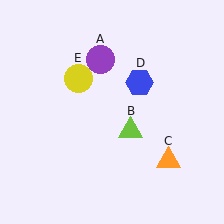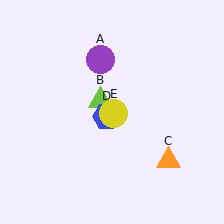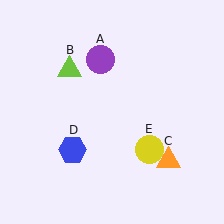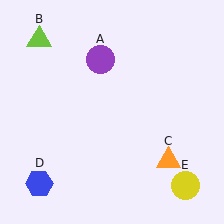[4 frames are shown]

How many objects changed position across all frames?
3 objects changed position: lime triangle (object B), blue hexagon (object D), yellow circle (object E).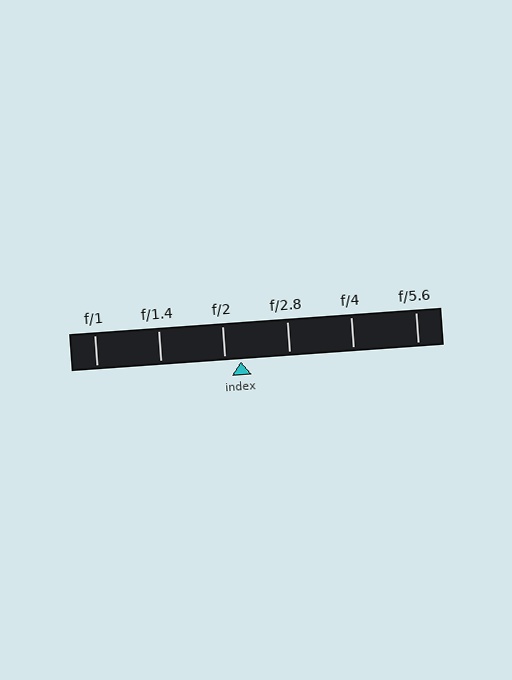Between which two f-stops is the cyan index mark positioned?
The index mark is between f/2 and f/2.8.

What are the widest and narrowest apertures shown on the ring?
The widest aperture shown is f/1 and the narrowest is f/5.6.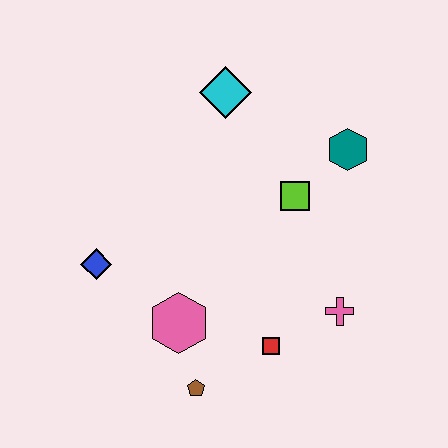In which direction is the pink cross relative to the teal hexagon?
The pink cross is below the teal hexagon.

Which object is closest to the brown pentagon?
The pink hexagon is closest to the brown pentagon.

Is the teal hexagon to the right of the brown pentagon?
Yes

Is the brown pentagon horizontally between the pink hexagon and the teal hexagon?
Yes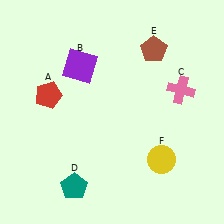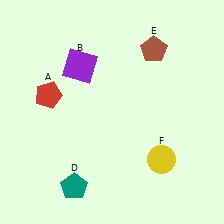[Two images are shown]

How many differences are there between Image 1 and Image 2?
There is 1 difference between the two images.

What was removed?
The pink cross (C) was removed in Image 2.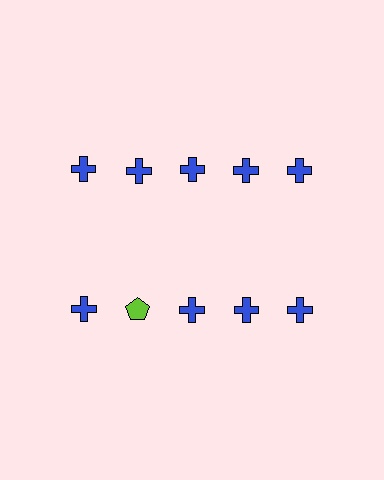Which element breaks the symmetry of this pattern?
The lime pentagon in the second row, second from left column breaks the symmetry. All other shapes are blue crosses.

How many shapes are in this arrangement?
There are 10 shapes arranged in a grid pattern.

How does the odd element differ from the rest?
It differs in both color (lime instead of blue) and shape (pentagon instead of cross).